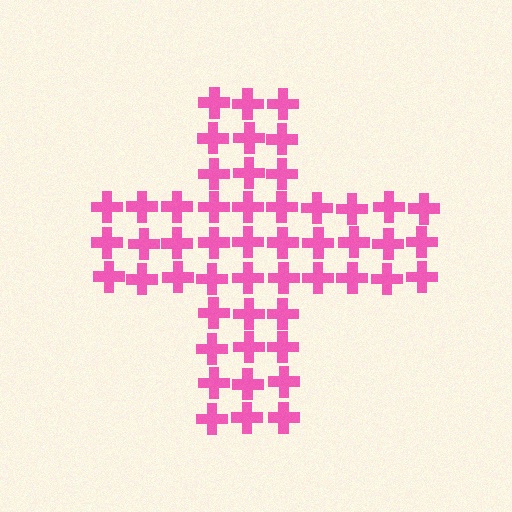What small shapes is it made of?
It is made of small crosses.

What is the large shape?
The large shape is a cross.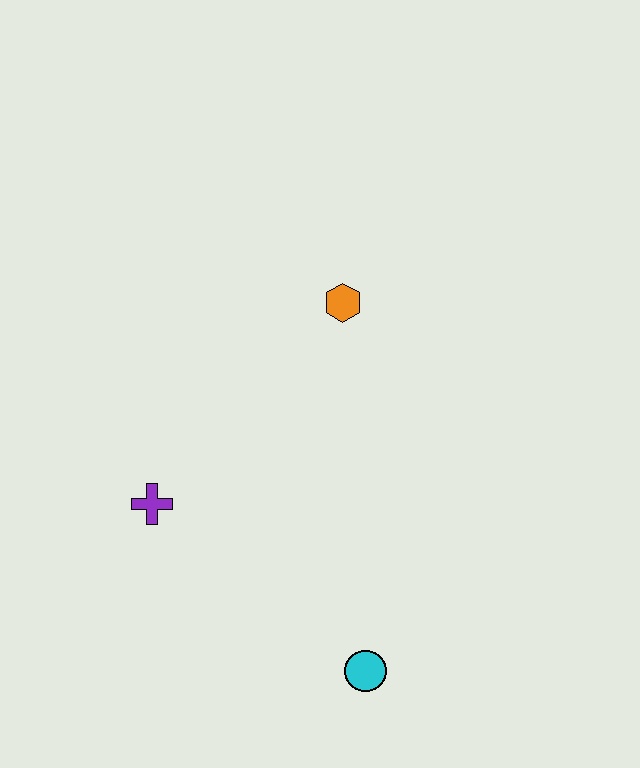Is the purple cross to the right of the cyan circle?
No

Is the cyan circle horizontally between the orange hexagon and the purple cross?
No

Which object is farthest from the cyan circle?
The orange hexagon is farthest from the cyan circle.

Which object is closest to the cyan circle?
The purple cross is closest to the cyan circle.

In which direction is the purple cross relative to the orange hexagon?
The purple cross is below the orange hexagon.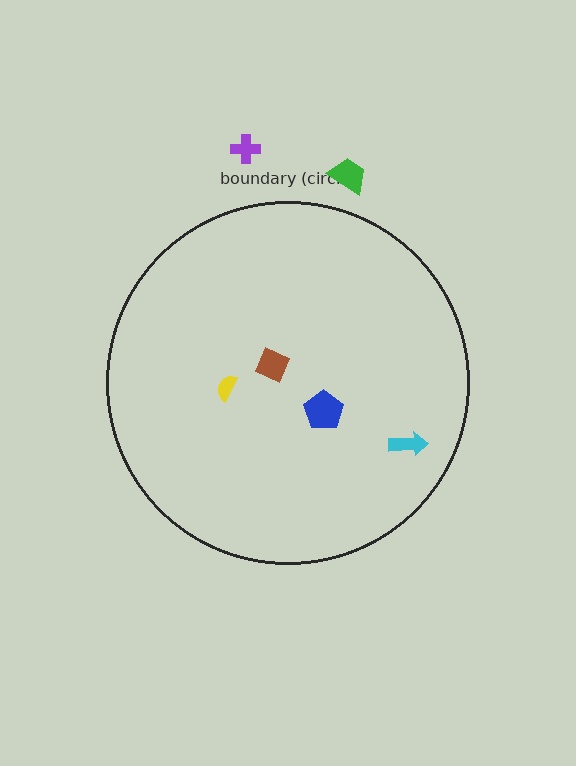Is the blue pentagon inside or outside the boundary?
Inside.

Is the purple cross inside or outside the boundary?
Outside.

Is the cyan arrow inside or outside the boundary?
Inside.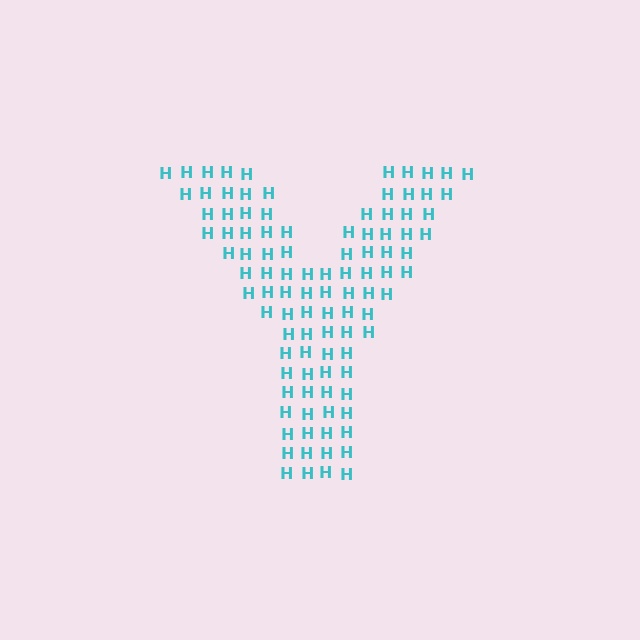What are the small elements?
The small elements are letter H's.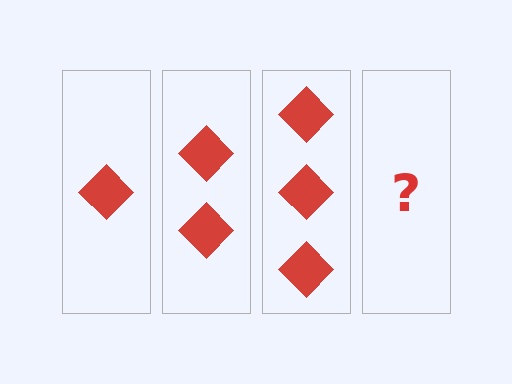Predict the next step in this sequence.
The next step is 4 diamonds.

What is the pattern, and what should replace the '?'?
The pattern is that each step adds one more diamond. The '?' should be 4 diamonds.